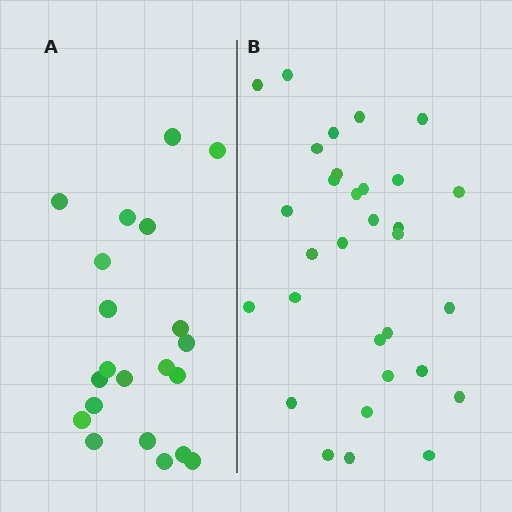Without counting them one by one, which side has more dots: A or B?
Region B (the right region) has more dots.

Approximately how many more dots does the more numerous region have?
Region B has roughly 10 or so more dots than region A.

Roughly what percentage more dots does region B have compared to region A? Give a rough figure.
About 50% more.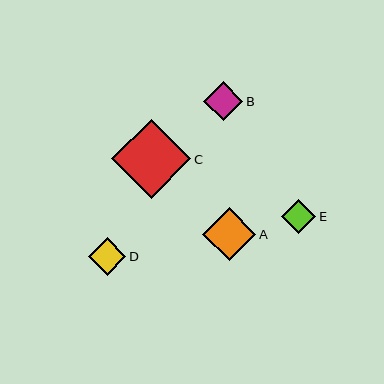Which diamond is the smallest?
Diamond E is the smallest with a size of approximately 34 pixels.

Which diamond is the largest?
Diamond C is the largest with a size of approximately 79 pixels.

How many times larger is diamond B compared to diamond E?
Diamond B is approximately 1.1 times the size of diamond E.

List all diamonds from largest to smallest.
From largest to smallest: C, A, B, D, E.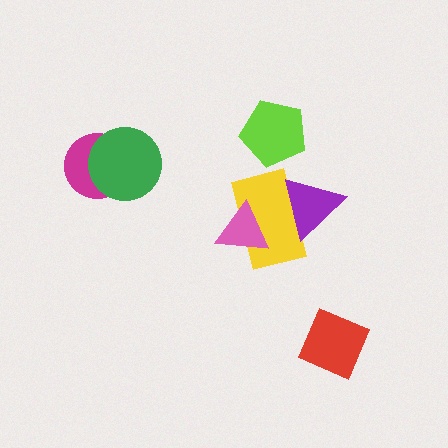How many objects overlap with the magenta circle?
1 object overlaps with the magenta circle.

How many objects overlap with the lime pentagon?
0 objects overlap with the lime pentagon.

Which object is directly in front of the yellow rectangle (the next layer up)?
The purple triangle is directly in front of the yellow rectangle.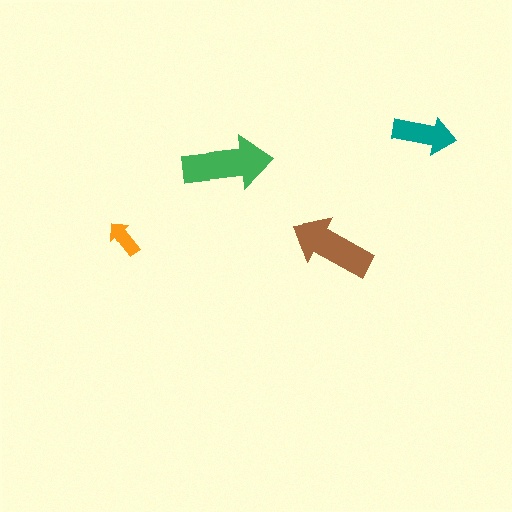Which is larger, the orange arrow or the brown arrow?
The brown one.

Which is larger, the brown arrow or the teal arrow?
The brown one.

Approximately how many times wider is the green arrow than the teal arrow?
About 1.5 times wider.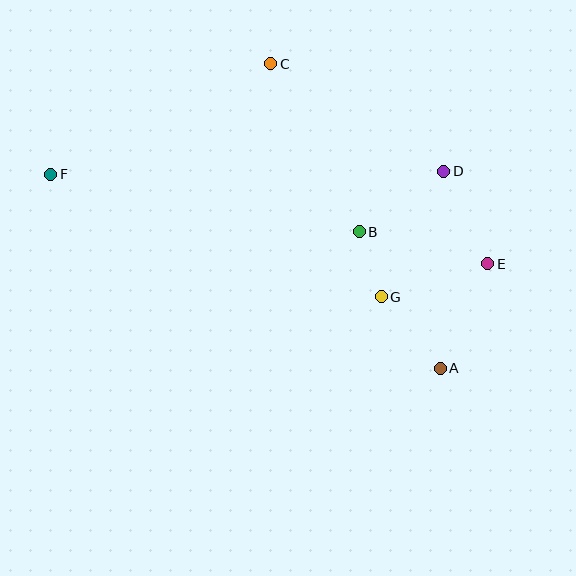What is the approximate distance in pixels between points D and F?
The distance between D and F is approximately 393 pixels.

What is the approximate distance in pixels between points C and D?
The distance between C and D is approximately 204 pixels.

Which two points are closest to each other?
Points B and G are closest to each other.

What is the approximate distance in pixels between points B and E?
The distance between B and E is approximately 133 pixels.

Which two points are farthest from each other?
Points E and F are farthest from each other.